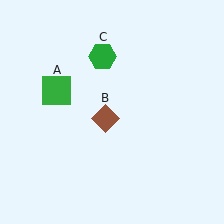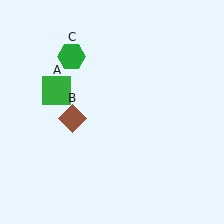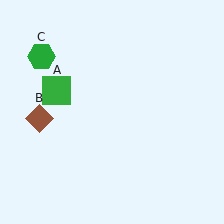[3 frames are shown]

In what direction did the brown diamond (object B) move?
The brown diamond (object B) moved left.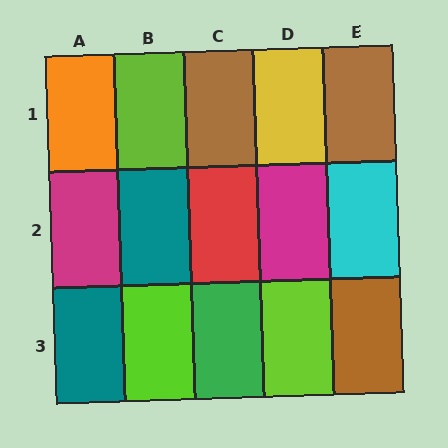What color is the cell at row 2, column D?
Magenta.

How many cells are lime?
3 cells are lime.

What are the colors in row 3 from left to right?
Teal, lime, green, lime, brown.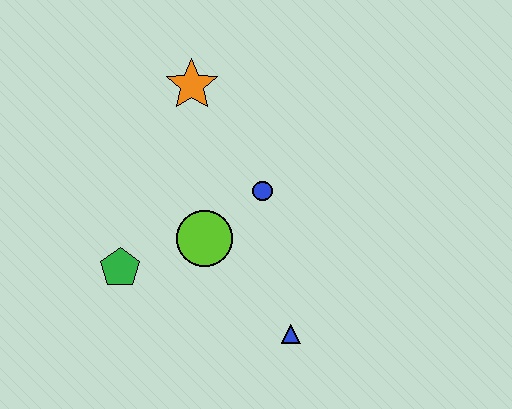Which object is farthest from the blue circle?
The green pentagon is farthest from the blue circle.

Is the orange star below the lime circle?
No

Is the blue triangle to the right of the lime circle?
Yes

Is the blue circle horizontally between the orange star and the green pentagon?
No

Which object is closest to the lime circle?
The blue circle is closest to the lime circle.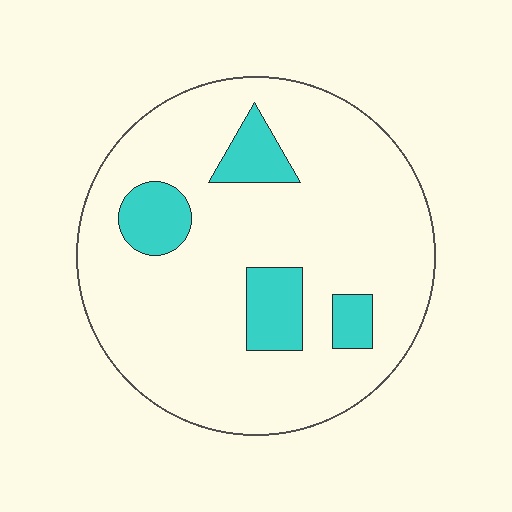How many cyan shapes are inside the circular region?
4.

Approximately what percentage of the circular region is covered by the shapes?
Approximately 15%.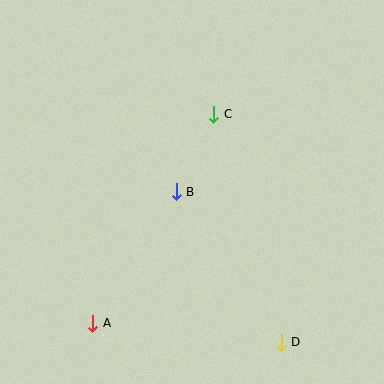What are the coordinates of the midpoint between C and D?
The midpoint between C and D is at (247, 228).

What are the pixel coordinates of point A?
Point A is at (93, 323).